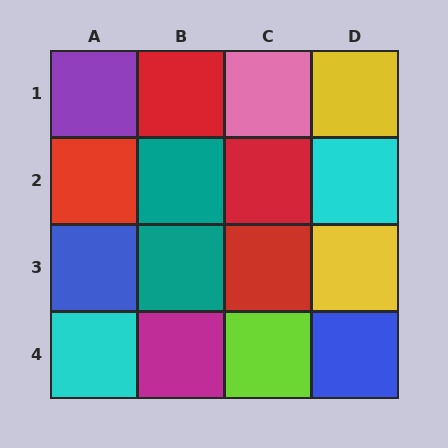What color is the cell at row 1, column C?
Pink.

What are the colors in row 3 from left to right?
Blue, teal, red, yellow.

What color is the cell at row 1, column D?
Yellow.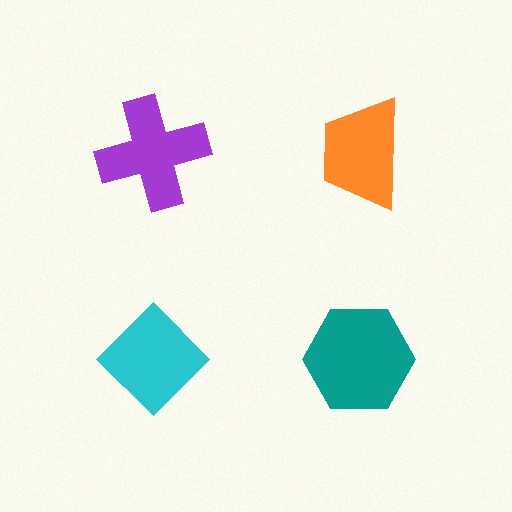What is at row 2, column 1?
A cyan diamond.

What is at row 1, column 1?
A purple cross.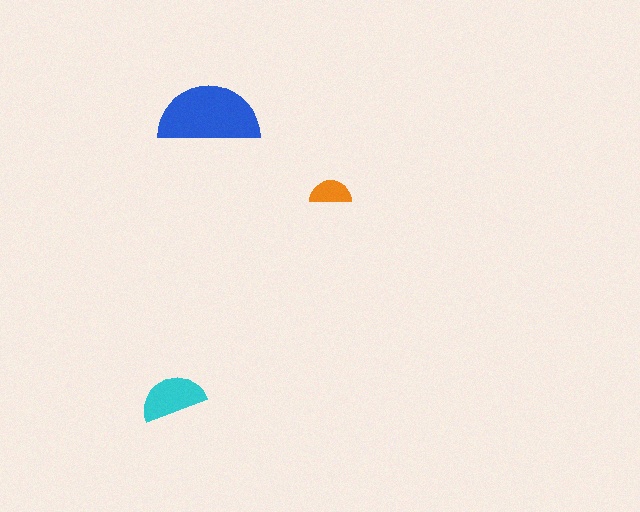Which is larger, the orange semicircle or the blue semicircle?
The blue one.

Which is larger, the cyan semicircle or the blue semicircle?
The blue one.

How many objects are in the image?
There are 3 objects in the image.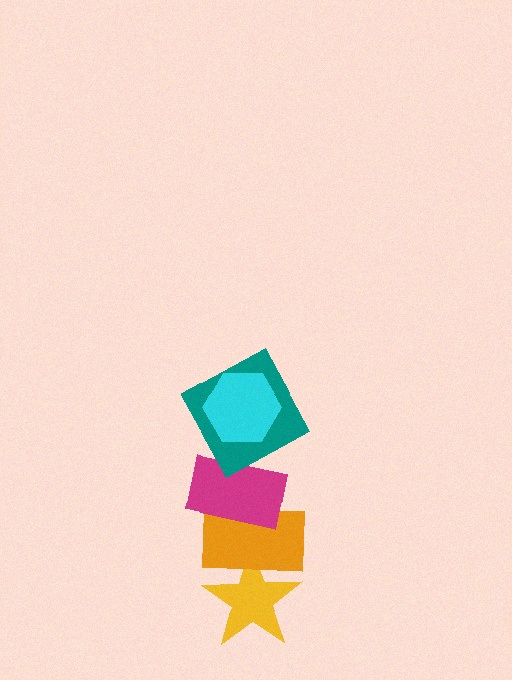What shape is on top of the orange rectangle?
The magenta rectangle is on top of the orange rectangle.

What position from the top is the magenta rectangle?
The magenta rectangle is 3rd from the top.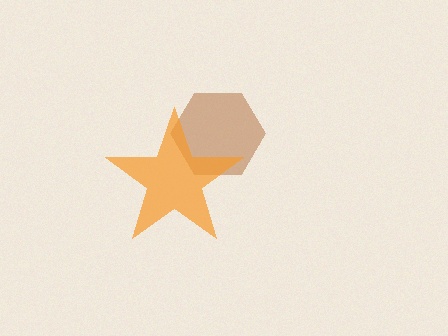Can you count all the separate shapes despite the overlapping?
Yes, there are 2 separate shapes.